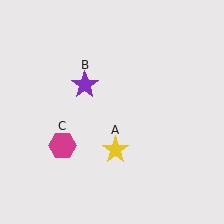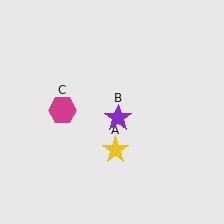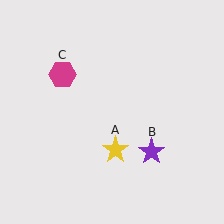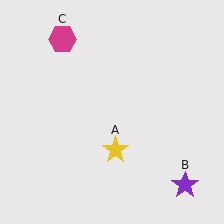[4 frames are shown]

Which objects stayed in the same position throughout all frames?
Yellow star (object A) remained stationary.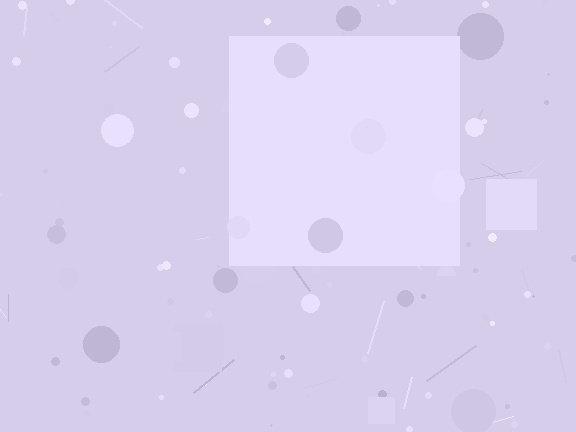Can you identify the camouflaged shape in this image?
The camouflaged shape is a square.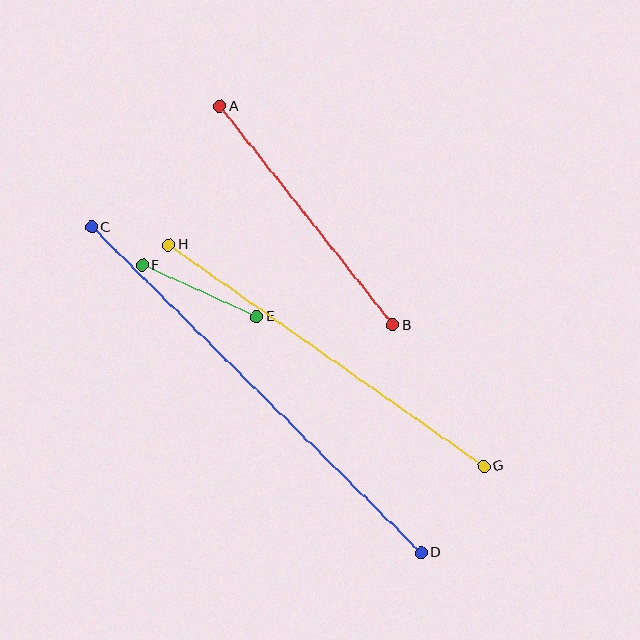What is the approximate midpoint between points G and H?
The midpoint is at approximately (326, 355) pixels.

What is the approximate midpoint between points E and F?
The midpoint is at approximately (199, 291) pixels.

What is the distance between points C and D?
The distance is approximately 463 pixels.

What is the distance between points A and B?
The distance is approximately 279 pixels.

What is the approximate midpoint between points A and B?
The midpoint is at approximately (306, 216) pixels.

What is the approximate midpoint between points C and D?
The midpoint is at approximately (256, 390) pixels.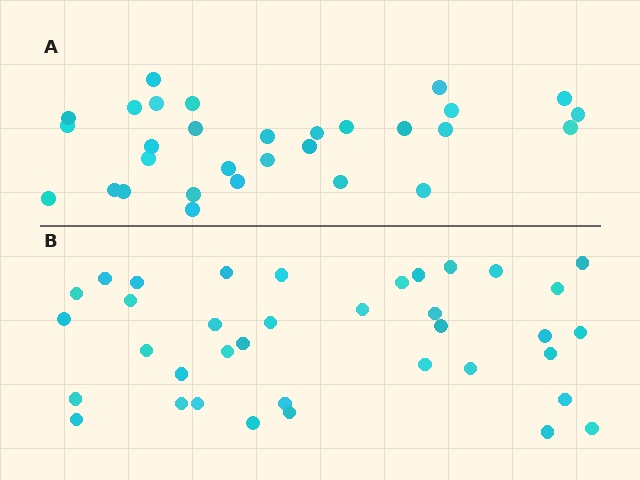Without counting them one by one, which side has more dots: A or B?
Region B (the bottom region) has more dots.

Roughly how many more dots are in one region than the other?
Region B has roughly 8 or so more dots than region A.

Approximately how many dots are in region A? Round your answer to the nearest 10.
About 30 dots.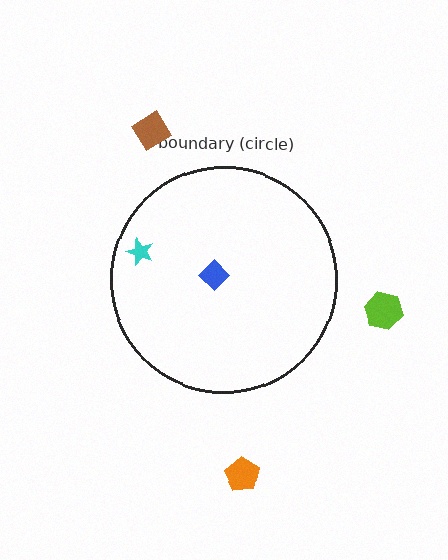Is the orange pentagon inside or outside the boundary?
Outside.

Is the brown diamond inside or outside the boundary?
Outside.